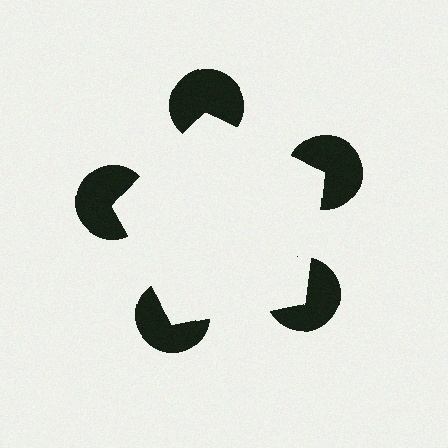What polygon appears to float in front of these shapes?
An illusory pentagon — its edges are inferred from the aligned wedge cuts in the pac-man discs, not physically drawn.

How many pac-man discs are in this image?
There are 5 — one at each vertex of the illusory pentagon.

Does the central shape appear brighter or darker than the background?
It typically appears slightly brighter than the background, even though no actual brightness change is drawn.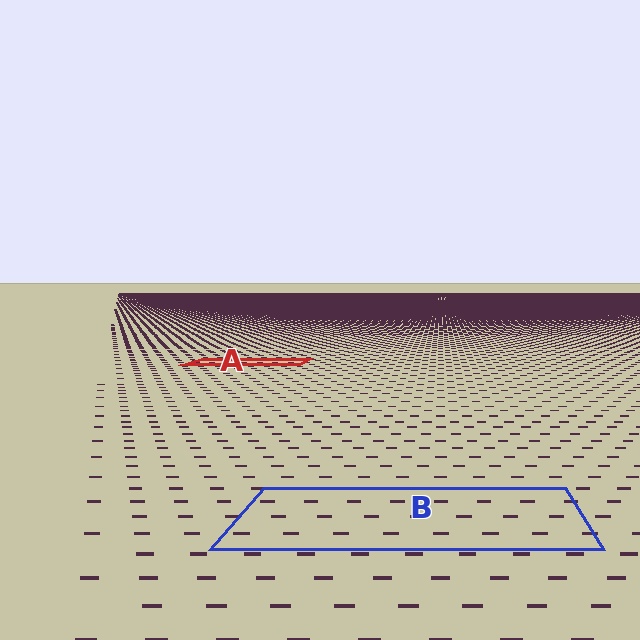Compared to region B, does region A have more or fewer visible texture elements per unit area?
Region A has more texture elements per unit area — they are packed more densely because it is farther away.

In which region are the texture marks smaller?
The texture marks are smaller in region A, because it is farther away.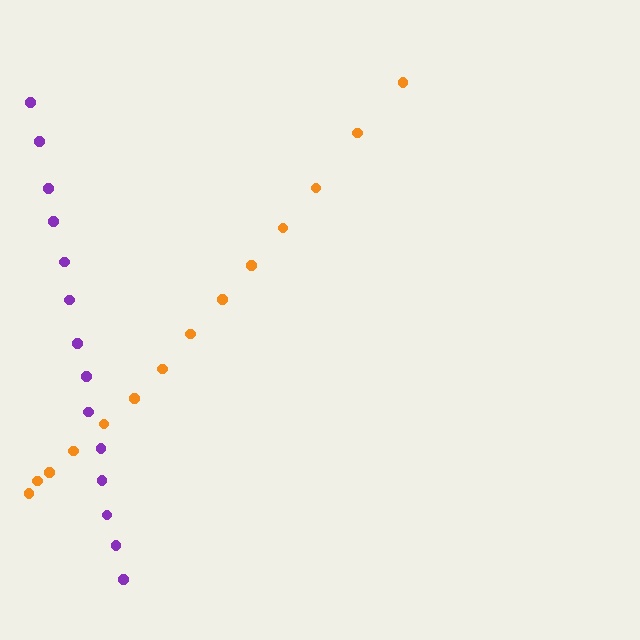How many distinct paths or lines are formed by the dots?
There are 2 distinct paths.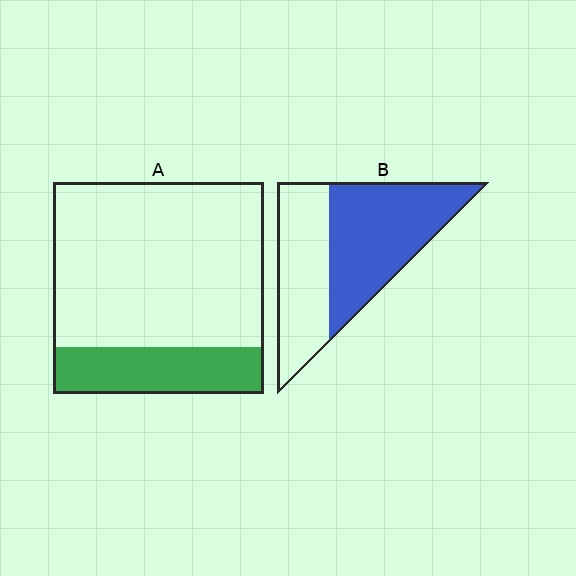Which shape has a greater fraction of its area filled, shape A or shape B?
Shape B.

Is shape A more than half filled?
No.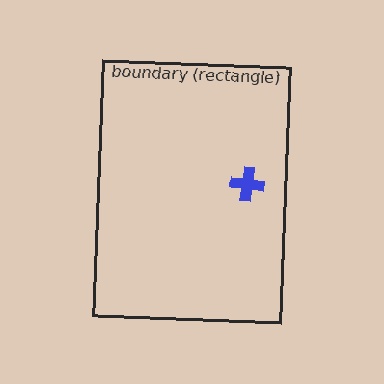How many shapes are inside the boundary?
1 inside, 0 outside.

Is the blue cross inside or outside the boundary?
Inside.